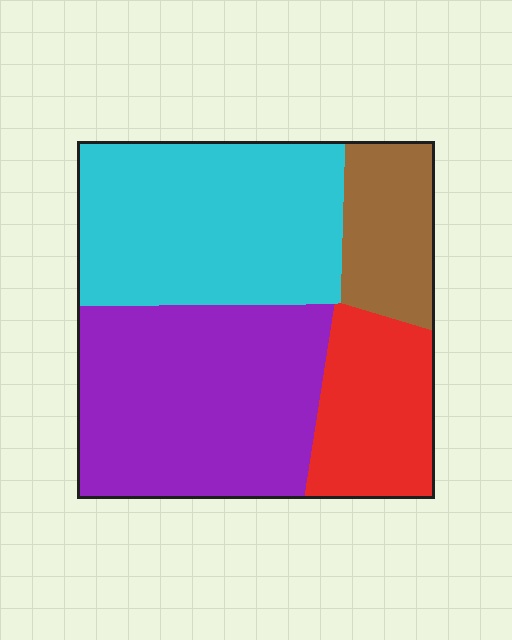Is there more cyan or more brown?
Cyan.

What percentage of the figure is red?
Red covers about 15% of the figure.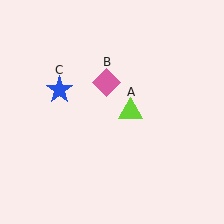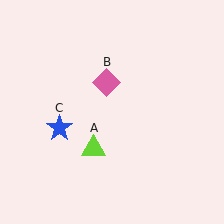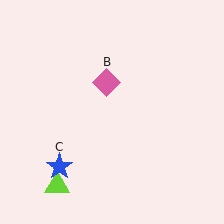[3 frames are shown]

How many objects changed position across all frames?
2 objects changed position: lime triangle (object A), blue star (object C).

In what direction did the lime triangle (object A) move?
The lime triangle (object A) moved down and to the left.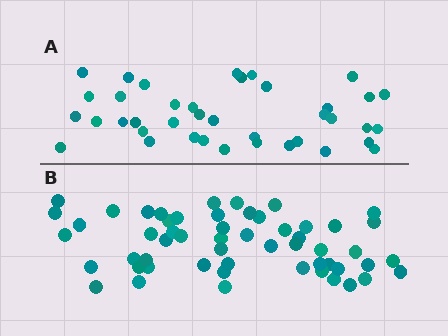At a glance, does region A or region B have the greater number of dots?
Region B (the bottom region) has more dots.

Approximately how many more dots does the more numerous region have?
Region B has approximately 15 more dots than region A.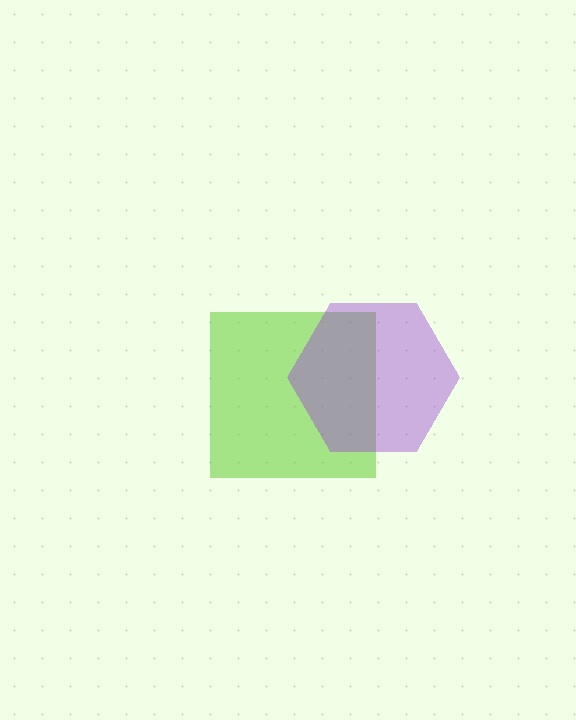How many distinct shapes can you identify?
There are 2 distinct shapes: a lime square, a purple hexagon.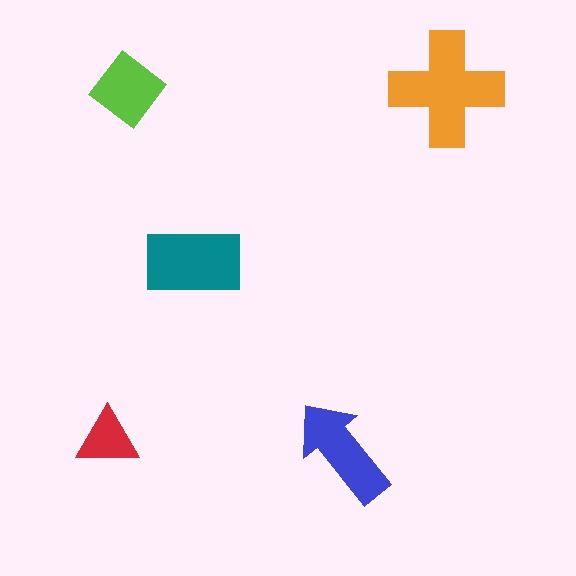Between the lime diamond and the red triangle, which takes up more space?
The lime diamond.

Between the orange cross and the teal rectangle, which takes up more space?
The orange cross.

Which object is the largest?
The orange cross.